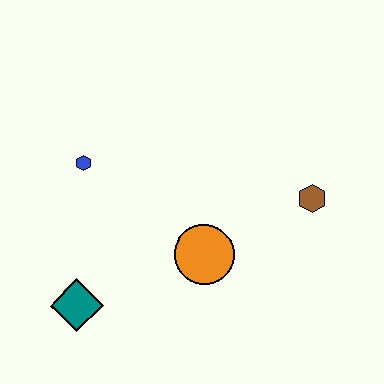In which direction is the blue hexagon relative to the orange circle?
The blue hexagon is to the left of the orange circle.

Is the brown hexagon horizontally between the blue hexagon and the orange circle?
No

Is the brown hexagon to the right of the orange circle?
Yes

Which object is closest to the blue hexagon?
The teal diamond is closest to the blue hexagon.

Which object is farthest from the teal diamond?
The brown hexagon is farthest from the teal diamond.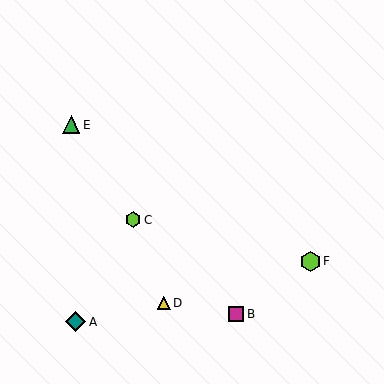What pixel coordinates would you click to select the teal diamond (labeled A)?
Click at (76, 322) to select the teal diamond A.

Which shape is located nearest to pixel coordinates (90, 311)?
The teal diamond (labeled A) at (76, 322) is nearest to that location.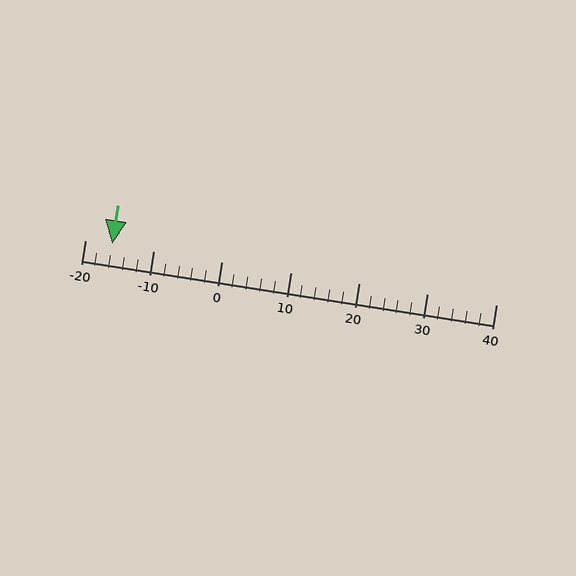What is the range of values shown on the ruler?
The ruler shows values from -20 to 40.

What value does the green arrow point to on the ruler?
The green arrow points to approximately -16.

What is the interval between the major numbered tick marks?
The major tick marks are spaced 10 units apart.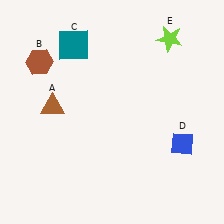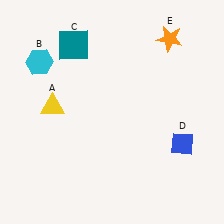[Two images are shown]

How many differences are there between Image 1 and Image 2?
There are 3 differences between the two images.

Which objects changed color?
A changed from brown to yellow. B changed from brown to cyan. E changed from lime to orange.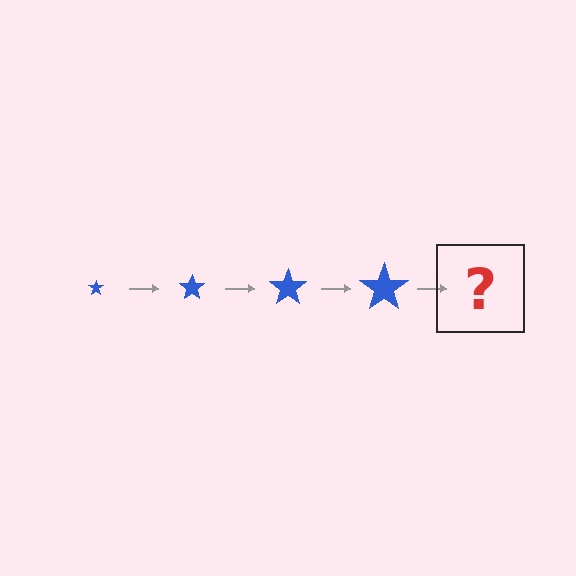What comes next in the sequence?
The next element should be a blue star, larger than the previous one.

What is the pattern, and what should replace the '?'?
The pattern is that the star gets progressively larger each step. The '?' should be a blue star, larger than the previous one.